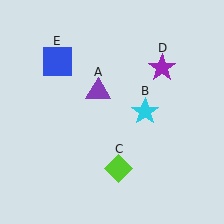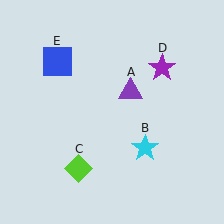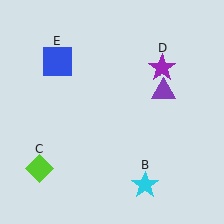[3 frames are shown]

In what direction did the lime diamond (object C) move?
The lime diamond (object C) moved left.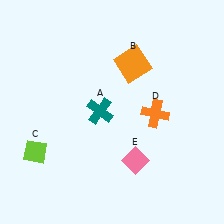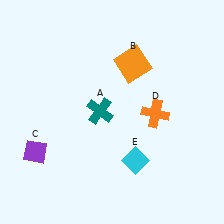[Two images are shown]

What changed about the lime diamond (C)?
In Image 1, C is lime. In Image 2, it changed to purple.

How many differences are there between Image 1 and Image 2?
There are 2 differences between the two images.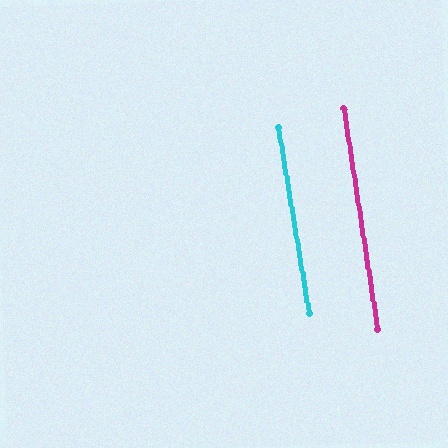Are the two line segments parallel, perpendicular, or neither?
Parallel — their directions differ by only 0.7°.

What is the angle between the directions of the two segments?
Approximately 1 degree.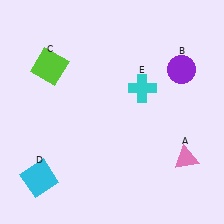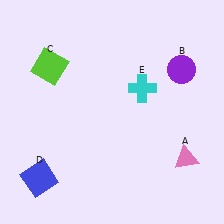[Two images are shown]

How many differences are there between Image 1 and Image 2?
There is 1 difference between the two images.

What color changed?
The square (D) changed from cyan in Image 1 to blue in Image 2.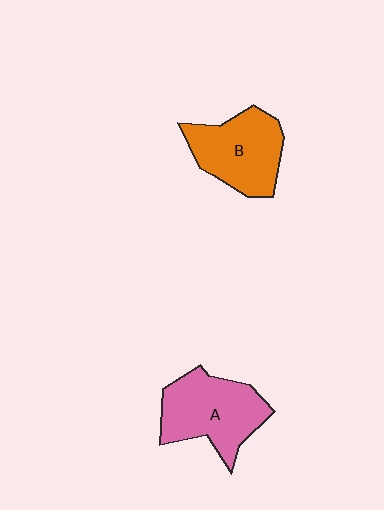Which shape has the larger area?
Shape A (pink).